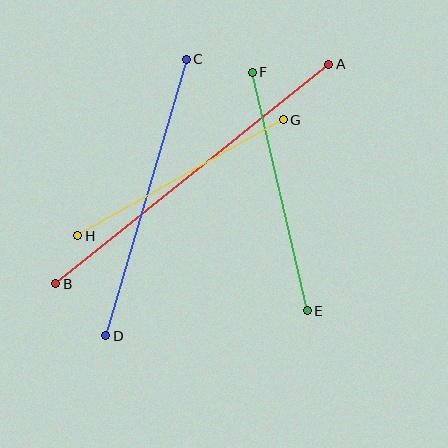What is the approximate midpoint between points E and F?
The midpoint is at approximately (280, 192) pixels.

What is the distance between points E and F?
The distance is approximately 245 pixels.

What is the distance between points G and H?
The distance is approximately 236 pixels.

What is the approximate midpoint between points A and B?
The midpoint is at approximately (192, 174) pixels.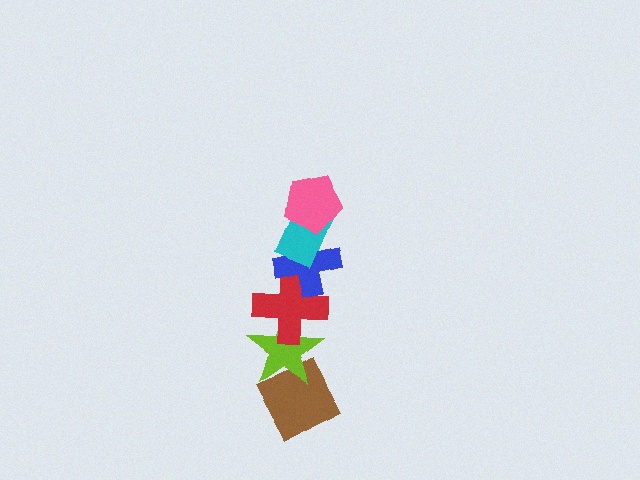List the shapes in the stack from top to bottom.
From top to bottom: the pink pentagon, the cyan rectangle, the blue cross, the red cross, the lime star, the brown diamond.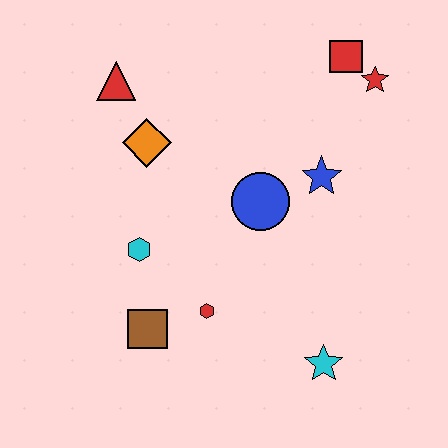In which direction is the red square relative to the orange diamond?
The red square is to the right of the orange diamond.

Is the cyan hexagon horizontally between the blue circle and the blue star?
No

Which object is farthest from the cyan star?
The red triangle is farthest from the cyan star.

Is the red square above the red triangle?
Yes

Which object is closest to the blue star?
The blue circle is closest to the blue star.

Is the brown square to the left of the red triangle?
No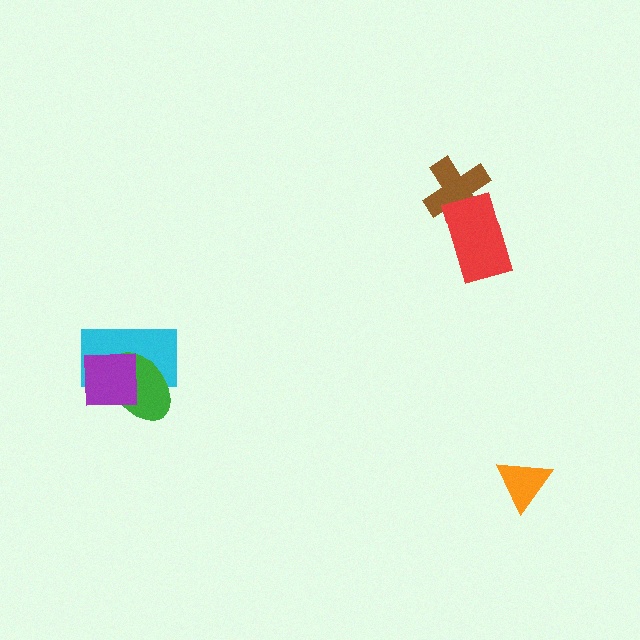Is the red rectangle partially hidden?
No, no other shape covers it.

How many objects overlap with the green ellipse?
2 objects overlap with the green ellipse.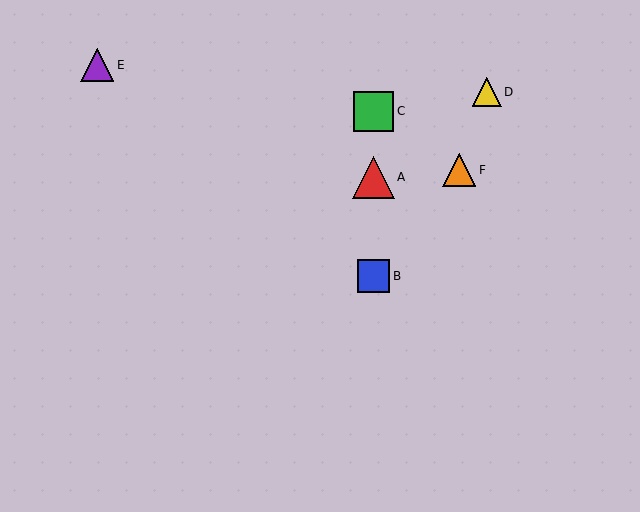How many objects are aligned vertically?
3 objects (A, B, C) are aligned vertically.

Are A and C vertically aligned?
Yes, both are at x≈374.